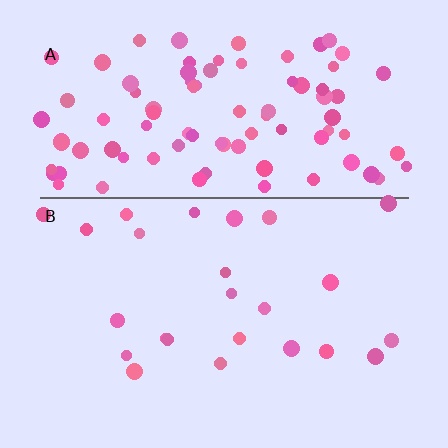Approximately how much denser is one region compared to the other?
Approximately 4.0× — region A over region B.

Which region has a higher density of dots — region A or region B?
A (the top).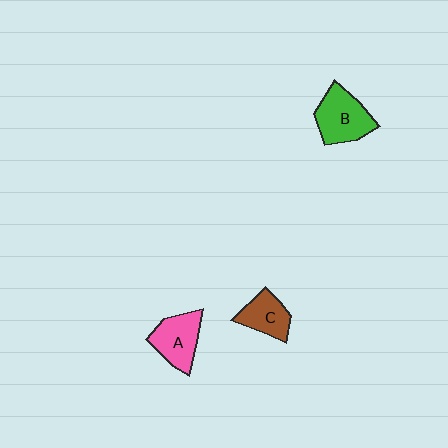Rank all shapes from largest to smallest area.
From largest to smallest: B (green), A (pink), C (brown).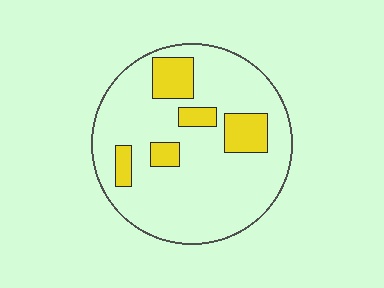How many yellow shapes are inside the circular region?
5.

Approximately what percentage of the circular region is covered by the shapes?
Approximately 20%.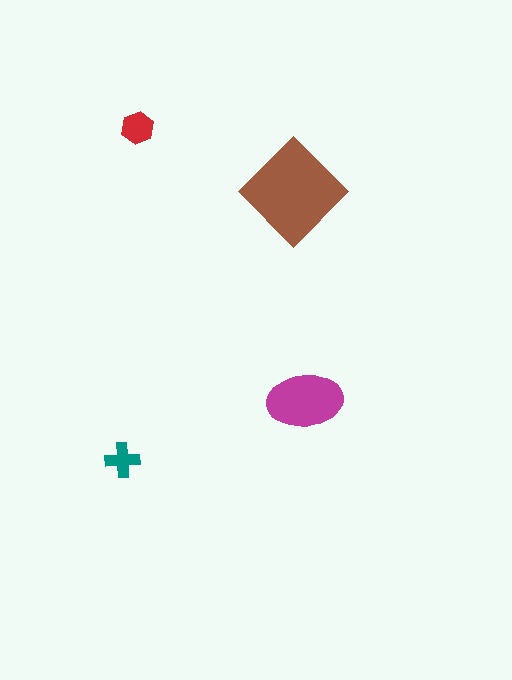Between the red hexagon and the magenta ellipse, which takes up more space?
The magenta ellipse.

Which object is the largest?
The brown diamond.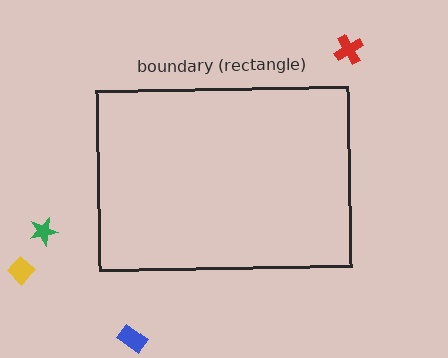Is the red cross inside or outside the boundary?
Outside.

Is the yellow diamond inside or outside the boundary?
Outside.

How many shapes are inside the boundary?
0 inside, 4 outside.